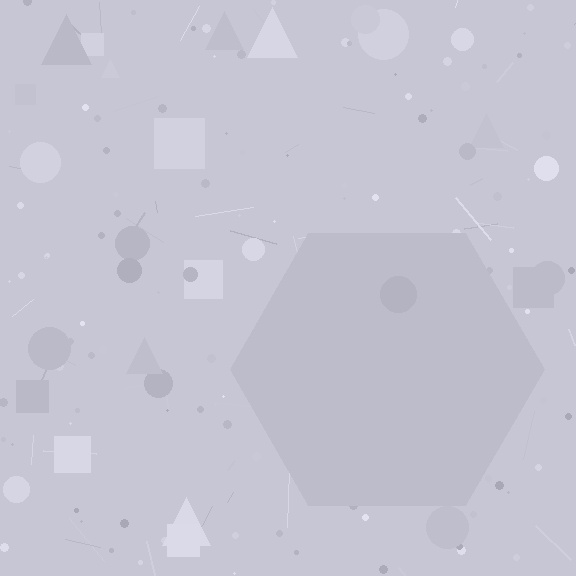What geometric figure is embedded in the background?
A hexagon is embedded in the background.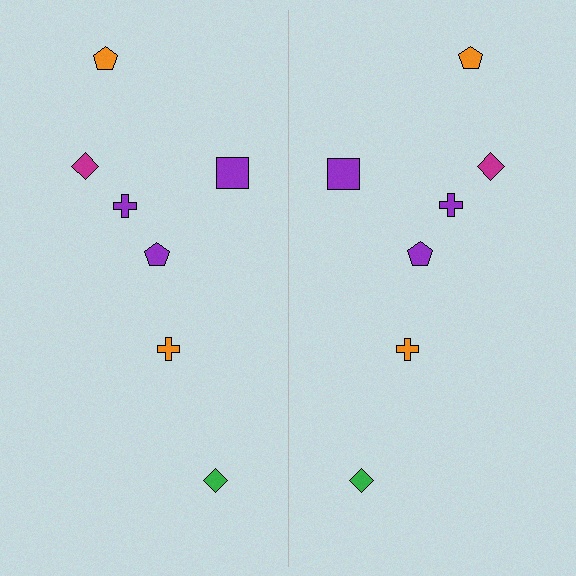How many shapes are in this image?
There are 14 shapes in this image.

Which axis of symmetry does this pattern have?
The pattern has a vertical axis of symmetry running through the center of the image.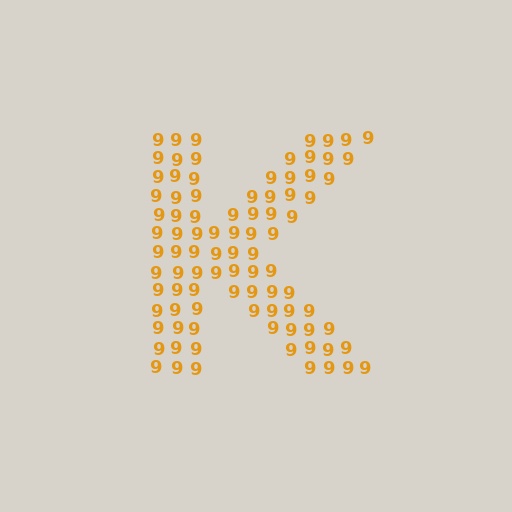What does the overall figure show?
The overall figure shows the letter K.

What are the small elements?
The small elements are digit 9's.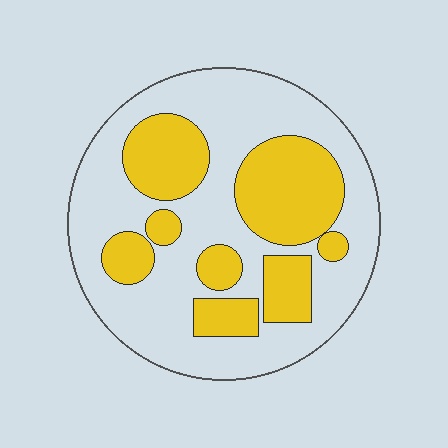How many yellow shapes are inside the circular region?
8.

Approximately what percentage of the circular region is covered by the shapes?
Approximately 35%.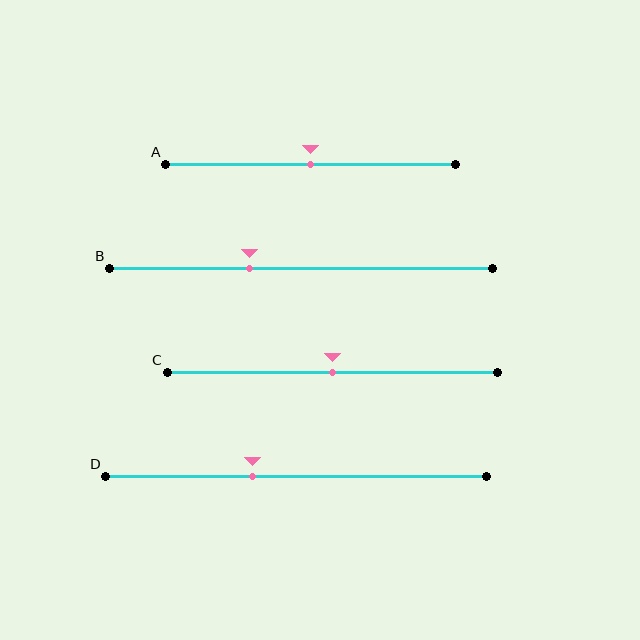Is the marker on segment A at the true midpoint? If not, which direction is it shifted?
Yes, the marker on segment A is at the true midpoint.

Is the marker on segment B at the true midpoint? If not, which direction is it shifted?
No, the marker on segment B is shifted to the left by about 14% of the segment length.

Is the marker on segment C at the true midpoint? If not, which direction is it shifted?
Yes, the marker on segment C is at the true midpoint.